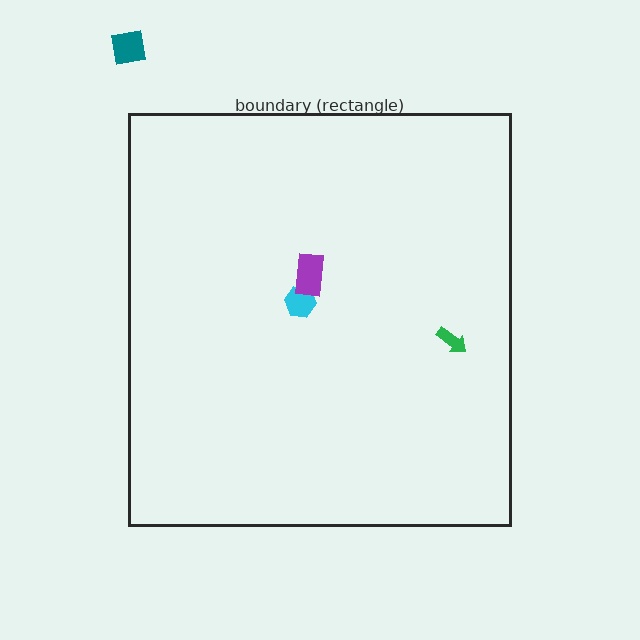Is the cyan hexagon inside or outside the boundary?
Inside.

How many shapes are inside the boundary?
3 inside, 1 outside.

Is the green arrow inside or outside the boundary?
Inside.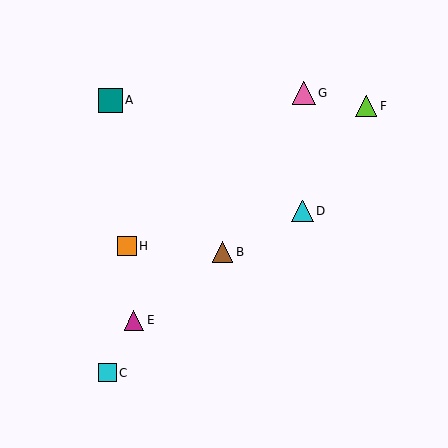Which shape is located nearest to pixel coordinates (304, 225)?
The cyan triangle (labeled D) at (303, 211) is nearest to that location.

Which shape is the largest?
The teal square (labeled A) is the largest.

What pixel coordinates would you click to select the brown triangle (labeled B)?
Click at (223, 252) to select the brown triangle B.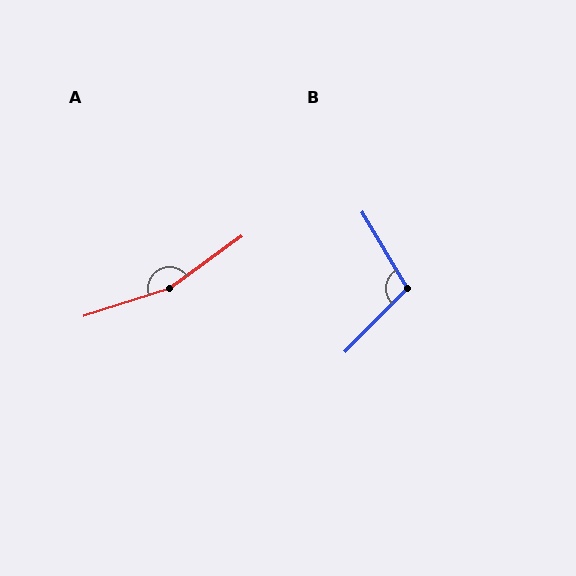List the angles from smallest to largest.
B (105°), A (162°).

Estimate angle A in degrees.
Approximately 162 degrees.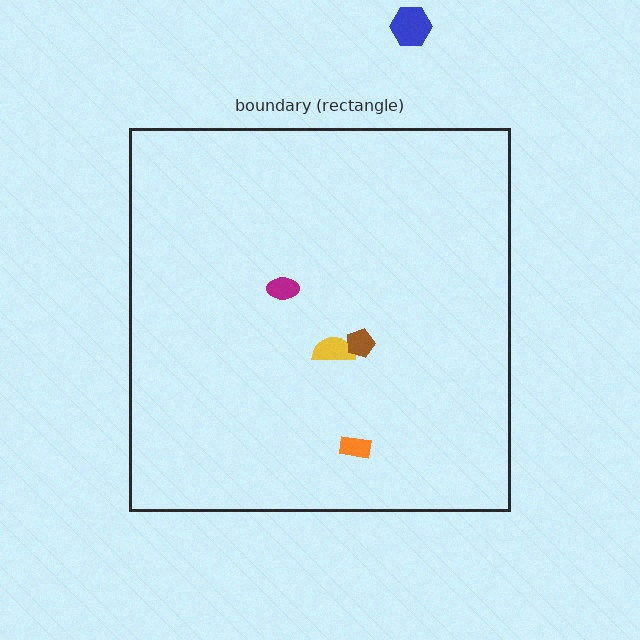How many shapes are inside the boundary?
4 inside, 1 outside.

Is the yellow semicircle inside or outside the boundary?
Inside.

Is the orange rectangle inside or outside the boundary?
Inside.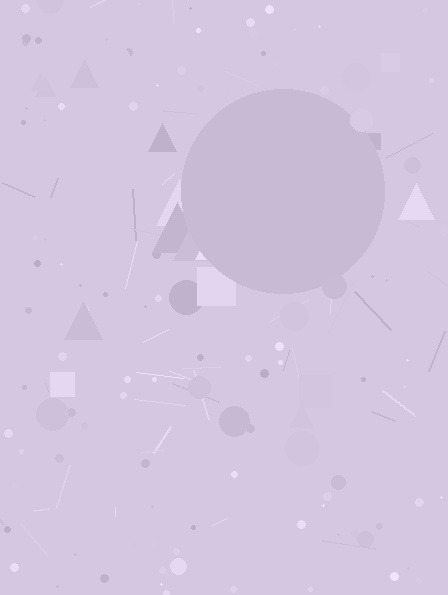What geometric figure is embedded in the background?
A circle is embedded in the background.